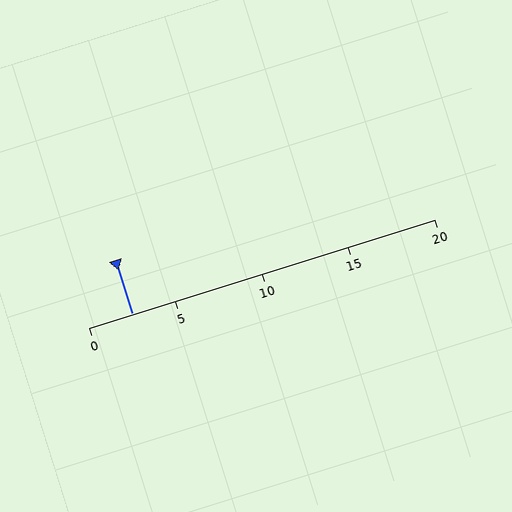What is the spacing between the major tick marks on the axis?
The major ticks are spaced 5 apart.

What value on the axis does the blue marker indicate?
The marker indicates approximately 2.5.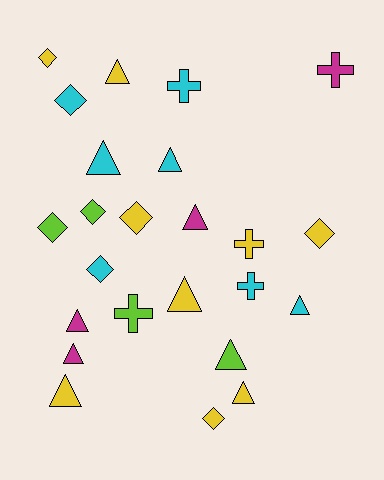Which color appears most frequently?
Yellow, with 9 objects.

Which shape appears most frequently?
Triangle, with 11 objects.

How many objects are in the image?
There are 24 objects.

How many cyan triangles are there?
There are 3 cyan triangles.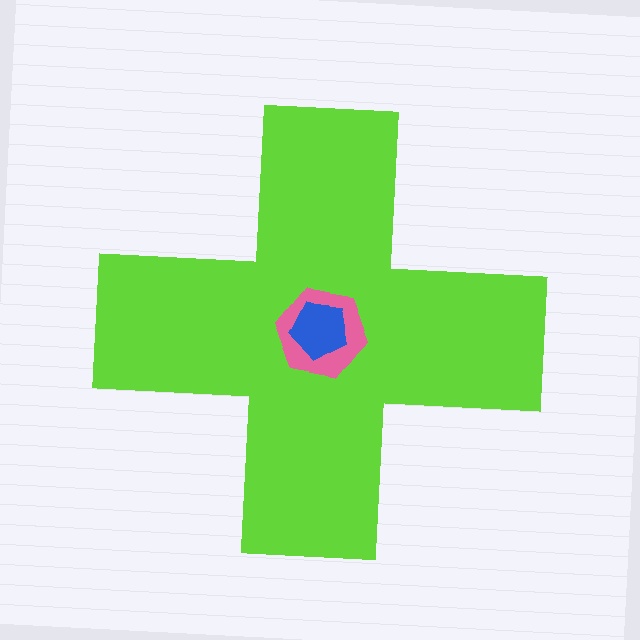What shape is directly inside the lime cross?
The pink hexagon.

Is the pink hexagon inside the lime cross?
Yes.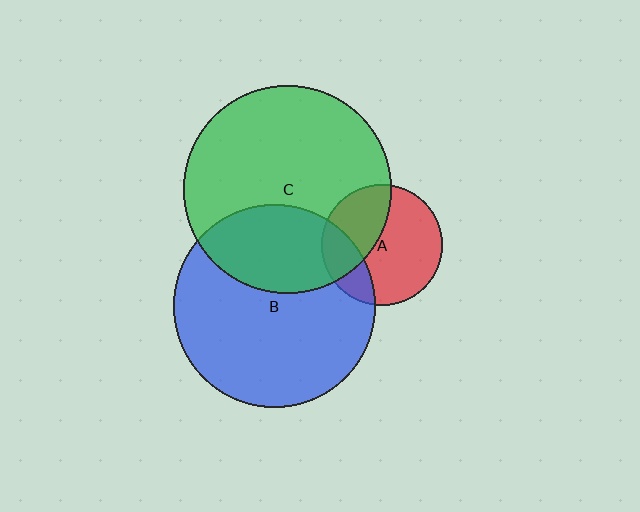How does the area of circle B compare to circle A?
Approximately 2.8 times.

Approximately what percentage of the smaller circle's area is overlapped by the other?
Approximately 25%.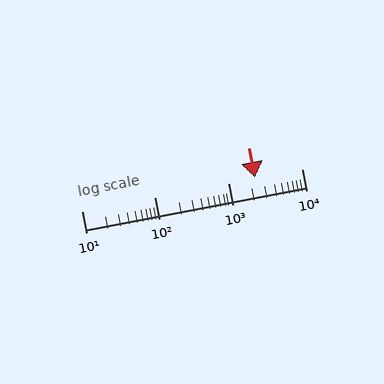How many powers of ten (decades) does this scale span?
The scale spans 3 decades, from 10 to 10000.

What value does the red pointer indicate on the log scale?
The pointer indicates approximately 2300.